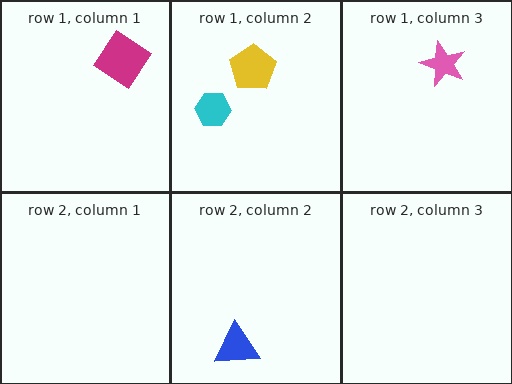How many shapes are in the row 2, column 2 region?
1.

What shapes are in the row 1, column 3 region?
The pink star.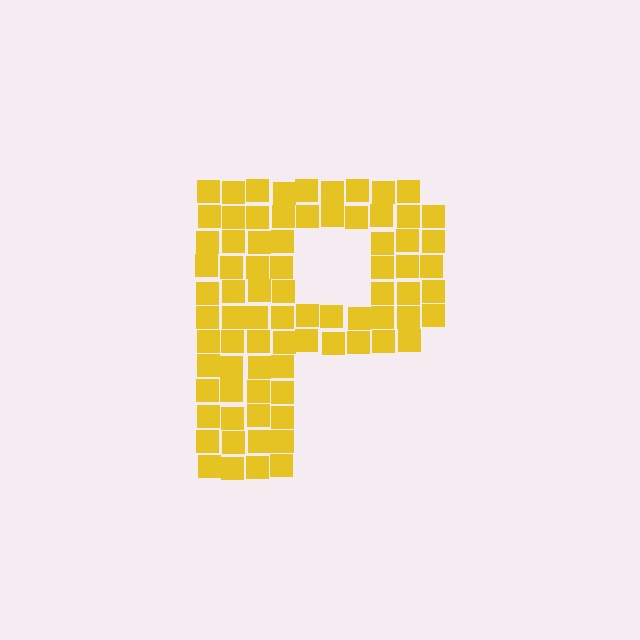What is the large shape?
The large shape is the letter P.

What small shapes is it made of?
It is made of small squares.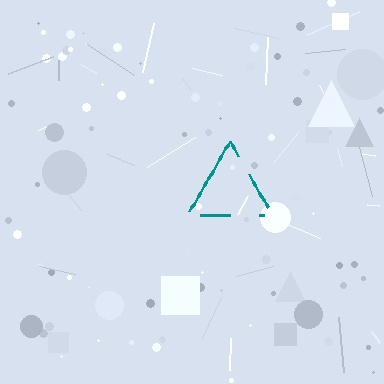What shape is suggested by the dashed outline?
The dashed outline suggests a triangle.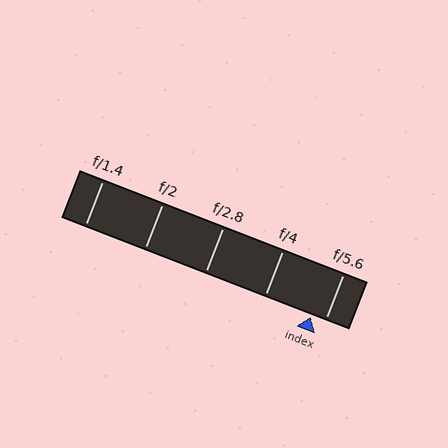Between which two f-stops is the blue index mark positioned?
The index mark is between f/4 and f/5.6.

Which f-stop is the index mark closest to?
The index mark is closest to f/5.6.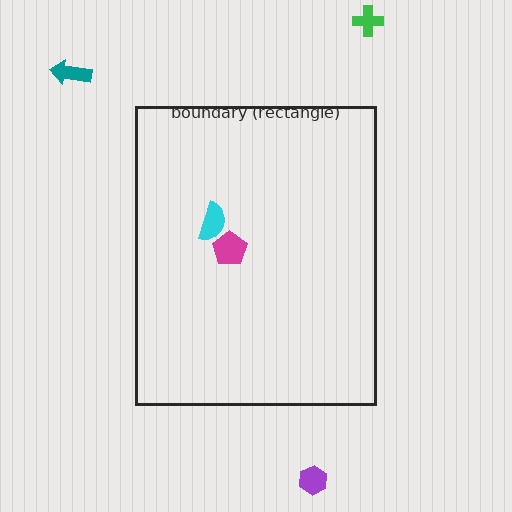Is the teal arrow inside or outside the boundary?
Outside.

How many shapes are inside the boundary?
2 inside, 3 outside.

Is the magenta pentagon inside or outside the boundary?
Inside.